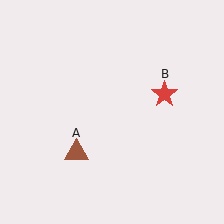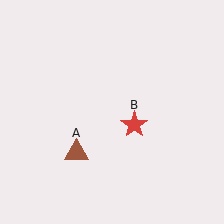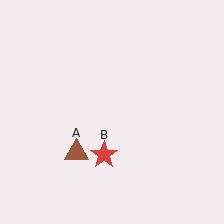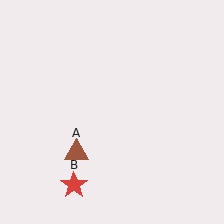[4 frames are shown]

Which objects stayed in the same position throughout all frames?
Brown triangle (object A) remained stationary.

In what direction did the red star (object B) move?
The red star (object B) moved down and to the left.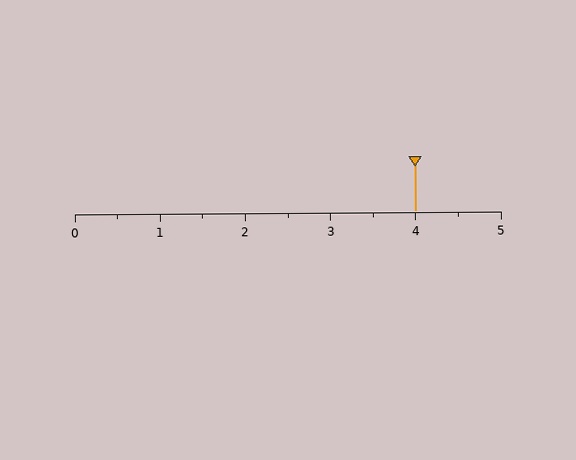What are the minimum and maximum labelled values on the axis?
The axis runs from 0 to 5.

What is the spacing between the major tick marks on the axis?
The major ticks are spaced 1 apart.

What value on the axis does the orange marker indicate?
The marker indicates approximately 4.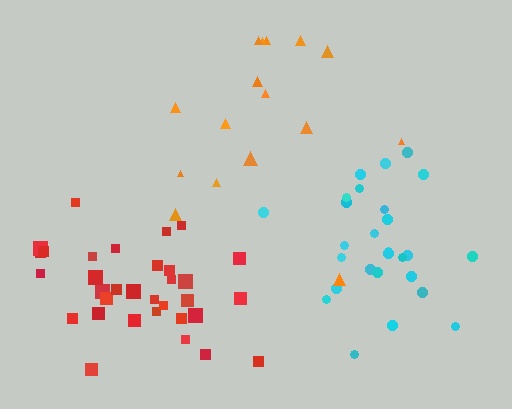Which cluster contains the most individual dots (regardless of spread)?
Red (33).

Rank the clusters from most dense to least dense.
cyan, red, orange.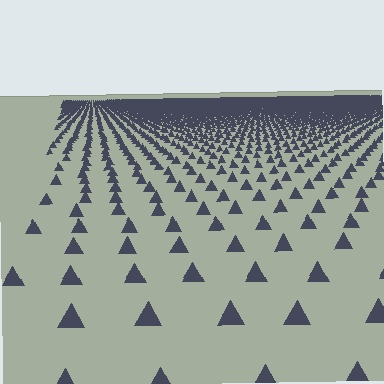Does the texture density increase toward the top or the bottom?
Density increases toward the top.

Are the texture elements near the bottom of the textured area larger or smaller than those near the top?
Larger. Near the bottom, elements are closer to the viewer and appear at a bigger on-screen size.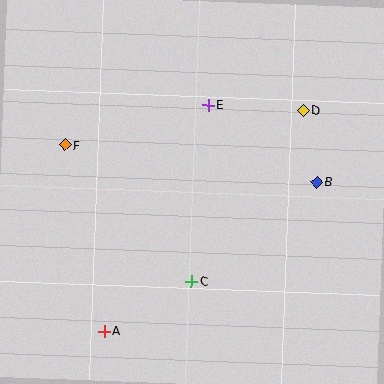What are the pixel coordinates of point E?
Point E is at (208, 105).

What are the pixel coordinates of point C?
Point C is at (191, 281).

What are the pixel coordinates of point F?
Point F is at (65, 145).